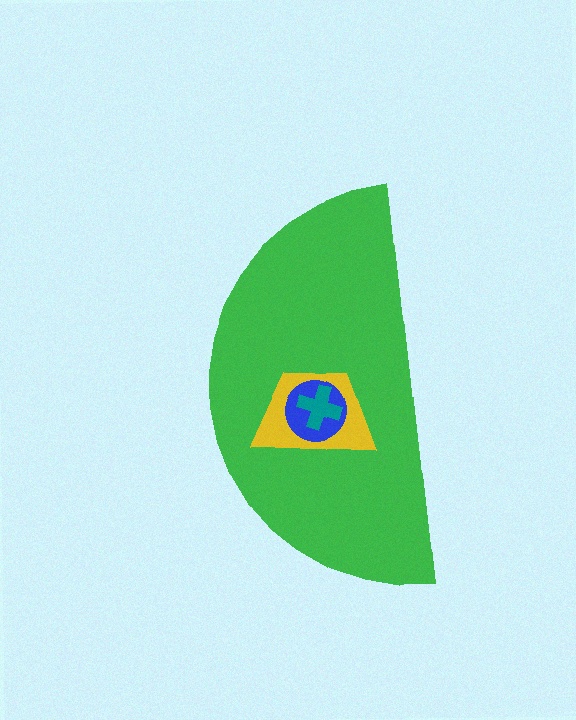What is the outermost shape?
The green semicircle.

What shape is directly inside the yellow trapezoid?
The blue circle.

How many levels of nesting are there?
4.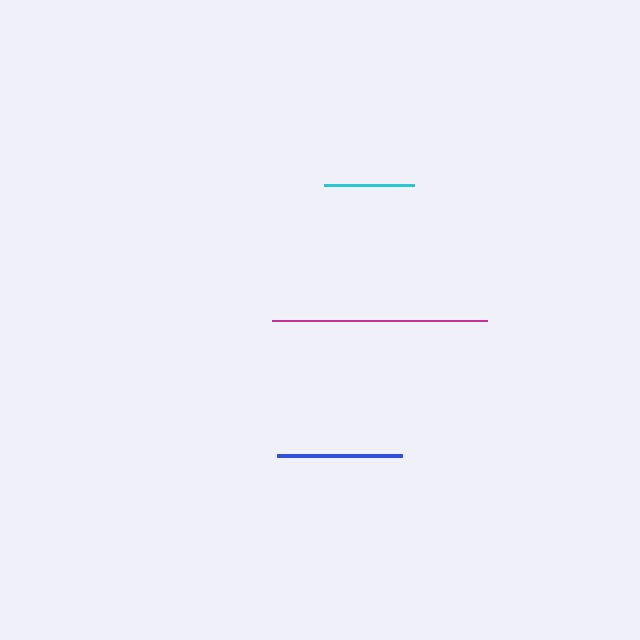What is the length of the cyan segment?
The cyan segment is approximately 90 pixels long.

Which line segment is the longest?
The magenta line is the longest at approximately 215 pixels.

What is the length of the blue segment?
The blue segment is approximately 125 pixels long.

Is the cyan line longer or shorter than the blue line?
The blue line is longer than the cyan line.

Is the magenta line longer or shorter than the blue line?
The magenta line is longer than the blue line.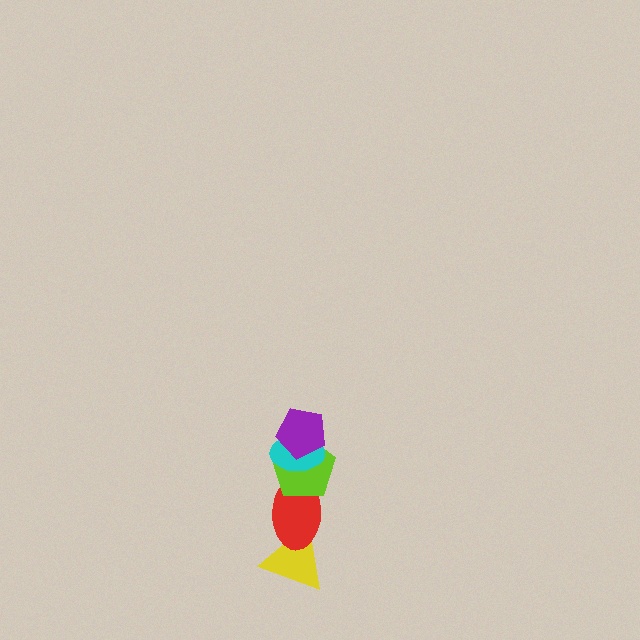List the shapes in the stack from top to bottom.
From top to bottom: the purple pentagon, the cyan ellipse, the lime pentagon, the red ellipse, the yellow triangle.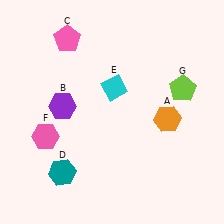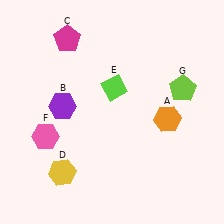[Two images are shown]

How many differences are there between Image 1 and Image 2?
There are 3 differences between the two images.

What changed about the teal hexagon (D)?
In Image 1, D is teal. In Image 2, it changed to yellow.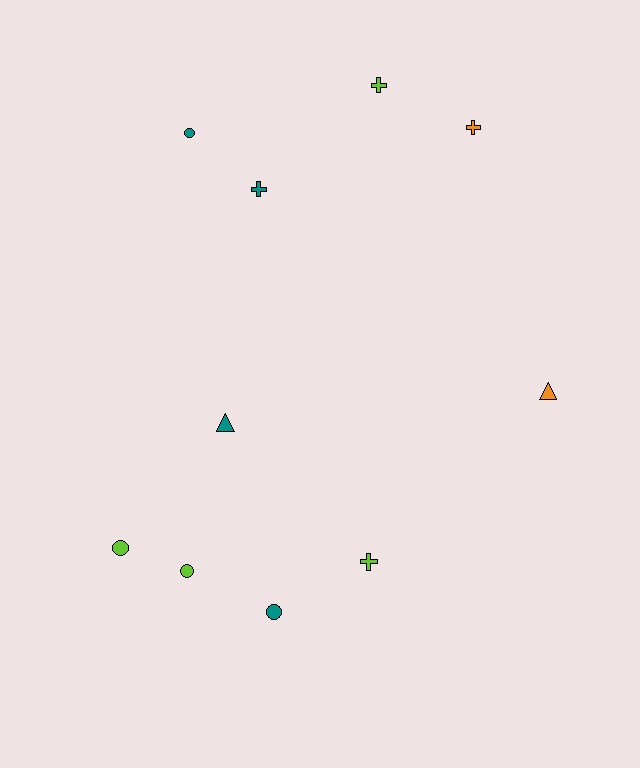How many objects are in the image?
There are 10 objects.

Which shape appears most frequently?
Cross, with 4 objects.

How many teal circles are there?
There are 2 teal circles.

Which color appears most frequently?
Teal, with 4 objects.